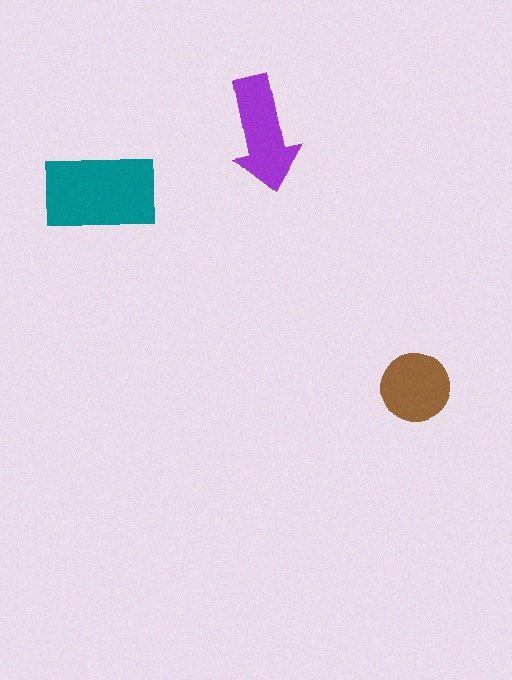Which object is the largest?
The teal rectangle.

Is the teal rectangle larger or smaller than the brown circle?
Larger.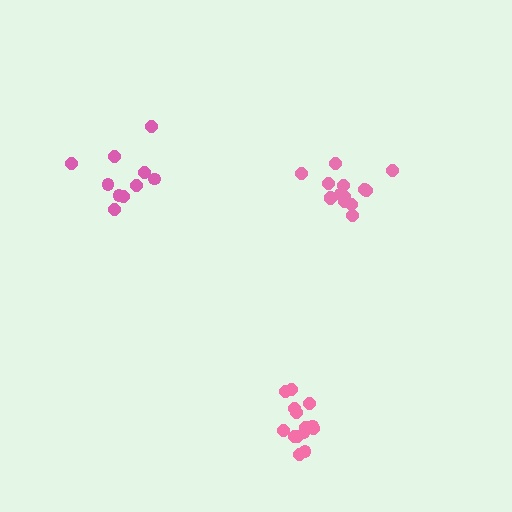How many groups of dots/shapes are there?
There are 3 groups.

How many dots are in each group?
Group 1: 10 dots, Group 2: 14 dots, Group 3: 14 dots (38 total).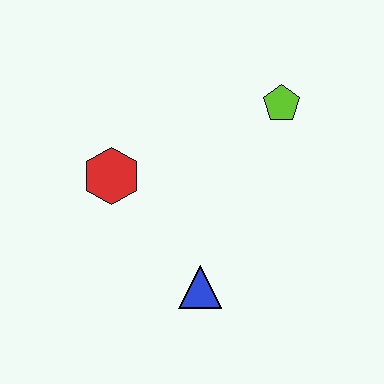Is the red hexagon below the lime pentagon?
Yes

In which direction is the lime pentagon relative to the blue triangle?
The lime pentagon is above the blue triangle.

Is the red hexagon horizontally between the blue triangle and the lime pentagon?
No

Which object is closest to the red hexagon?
The blue triangle is closest to the red hexagon.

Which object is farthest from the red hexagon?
The lime pentagon is farthest from the red hexagon.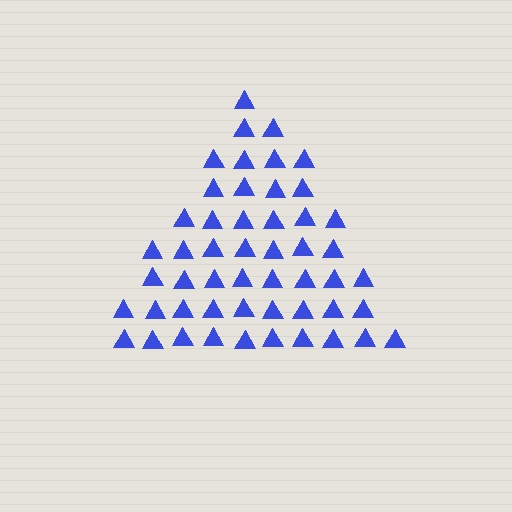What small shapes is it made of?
It is made of small triangles.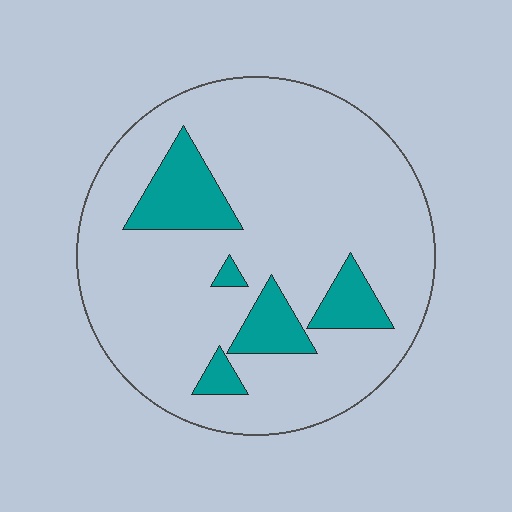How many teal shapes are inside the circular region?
5.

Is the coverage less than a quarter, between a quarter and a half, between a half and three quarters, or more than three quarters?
Less than a quarter.